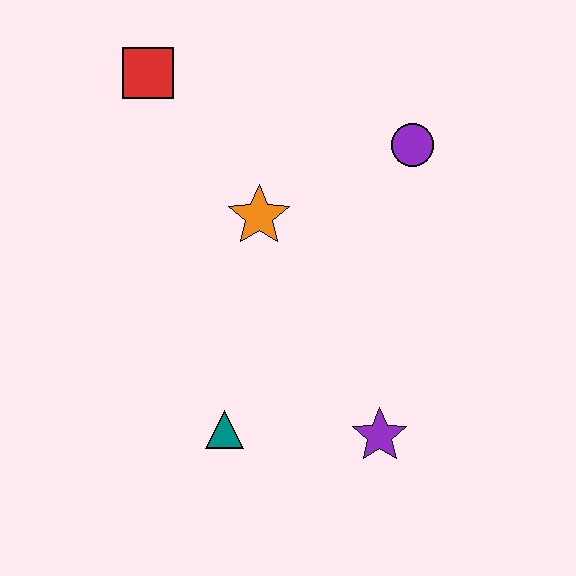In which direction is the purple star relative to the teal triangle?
The purple star is to the right of the teal triangle.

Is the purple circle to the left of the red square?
No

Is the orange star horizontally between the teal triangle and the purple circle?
Yes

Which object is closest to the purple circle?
The orange star is closest to the purple circle.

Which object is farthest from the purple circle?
The teal triangle is farthest from the purple circle.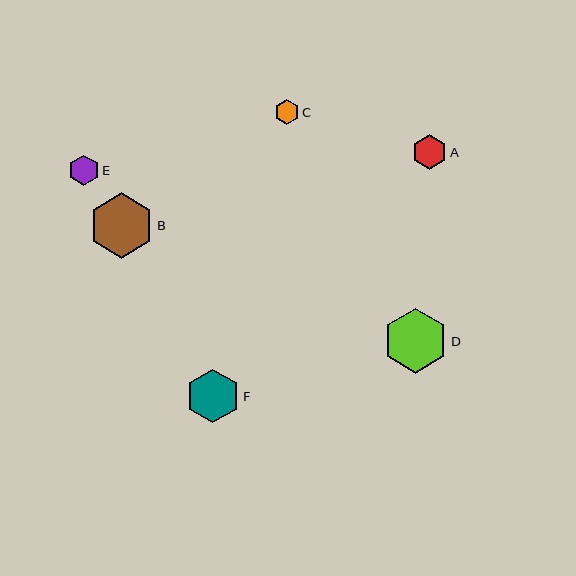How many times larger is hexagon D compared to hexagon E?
Hexagon D is approximately 2.1 times the size of hexagon E.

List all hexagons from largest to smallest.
From largest to smallest: B, D, F, A, E, C.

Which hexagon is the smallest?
Hexagon C is the smallest with a size of approximately 25 pixels.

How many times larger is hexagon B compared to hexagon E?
Hexagon B is approximately 2.1 times the size of hexagon E.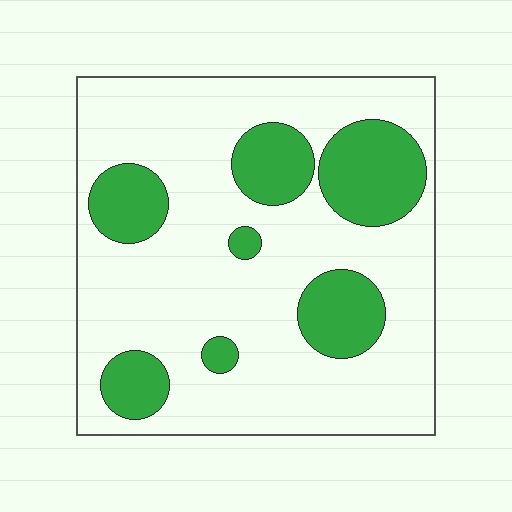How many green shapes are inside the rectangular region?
7.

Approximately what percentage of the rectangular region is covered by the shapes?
Approximately 25%.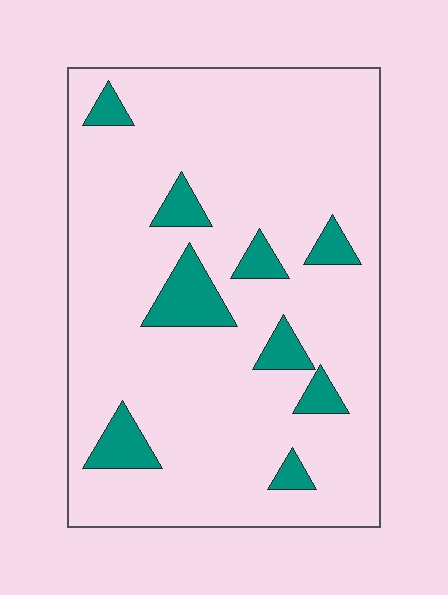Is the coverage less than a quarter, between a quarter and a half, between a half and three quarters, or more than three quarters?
Less than a quarter.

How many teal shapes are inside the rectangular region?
9.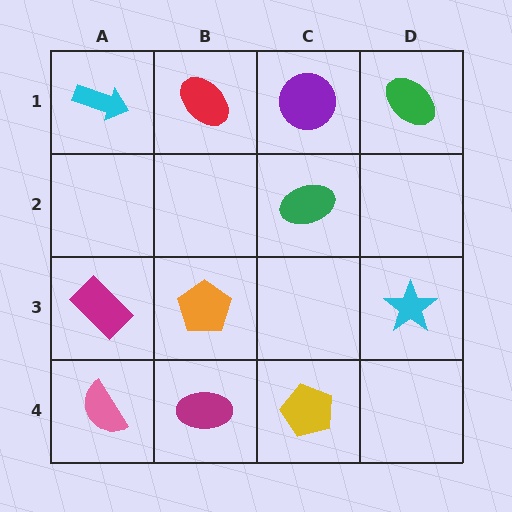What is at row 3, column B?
An orange pentagon.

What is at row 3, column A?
A magenta rectangle.